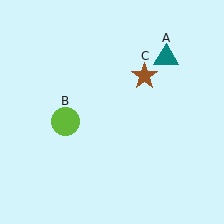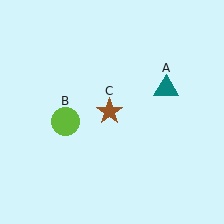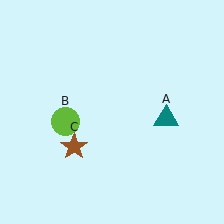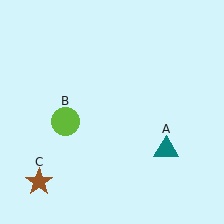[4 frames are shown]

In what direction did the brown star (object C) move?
The brown star (object C) moved down and to the left.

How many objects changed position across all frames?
2 objects changed position: teal triangle (object A), brown star (object C).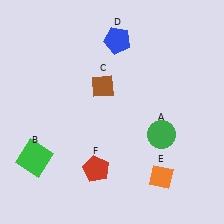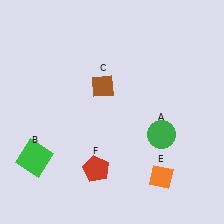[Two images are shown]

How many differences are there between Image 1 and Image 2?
There is 1 difference between the two images.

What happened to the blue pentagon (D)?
The blue pentagon (D) was removed in Image 2. It was in the top-right area of Image 1.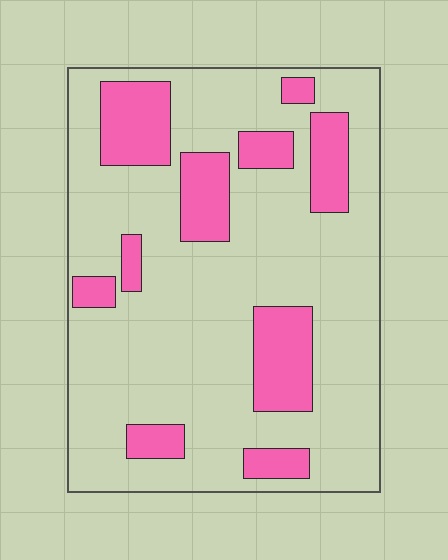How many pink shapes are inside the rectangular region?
10.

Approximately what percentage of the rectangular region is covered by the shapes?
Approximately 25%.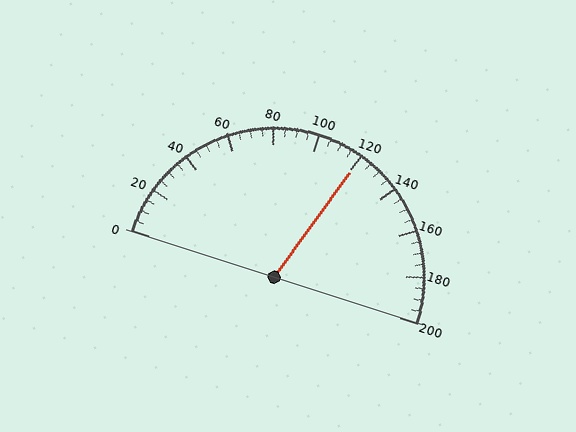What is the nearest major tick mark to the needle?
The nearest major tick mark is 120.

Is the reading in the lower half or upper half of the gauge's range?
The reading is in the upper half of the range (0 to 200).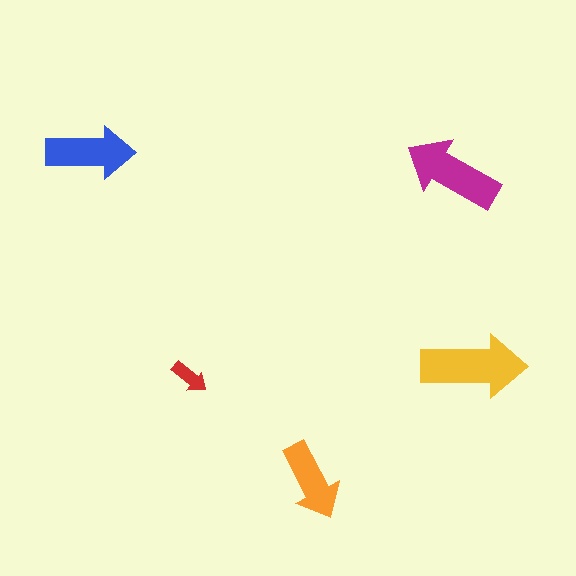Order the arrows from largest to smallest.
the yellow one, the magenta one, the blue one, the orange one, the red one.